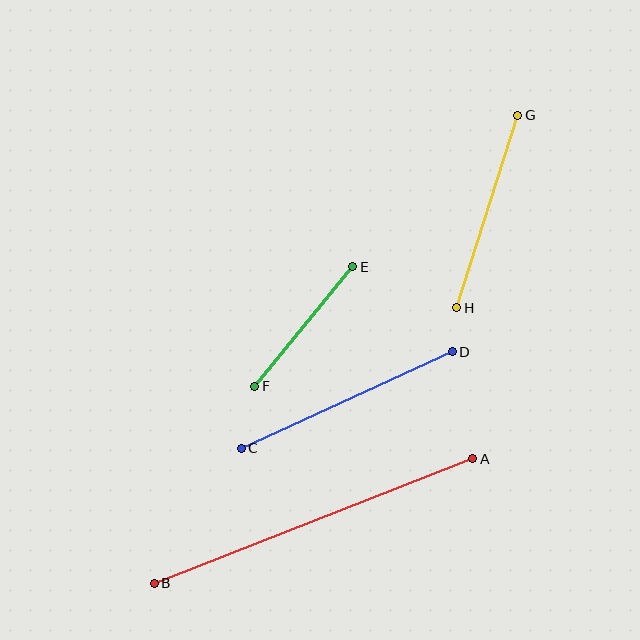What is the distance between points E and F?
The distance is approximately 155 pixels.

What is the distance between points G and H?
The distance is approximately 202 pixels.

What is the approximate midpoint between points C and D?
The midpoint is at approximately (347, 400) pixels.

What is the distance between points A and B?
The distance is approximately 342 pixels.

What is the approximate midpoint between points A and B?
The midpoint is at approximately (314, 521) pixels.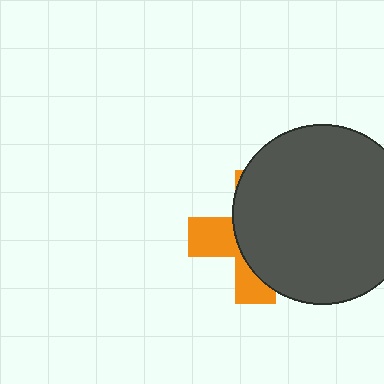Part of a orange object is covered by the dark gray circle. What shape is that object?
It is a cross.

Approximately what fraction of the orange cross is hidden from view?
Roughly 65% of the orange cross is hidden behind the dark gray circle.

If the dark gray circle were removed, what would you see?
You would see the complete orange cross.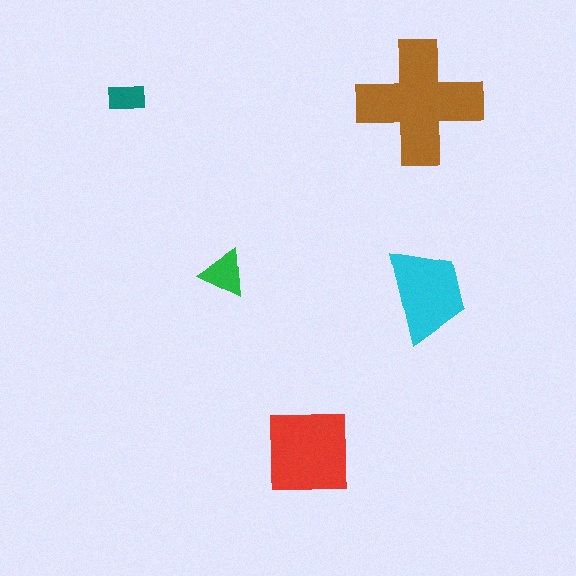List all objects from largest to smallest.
The brown cross, the red square, the cyan trapezoid, the green triangle, the teal rectangle.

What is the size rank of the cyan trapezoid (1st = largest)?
3rd.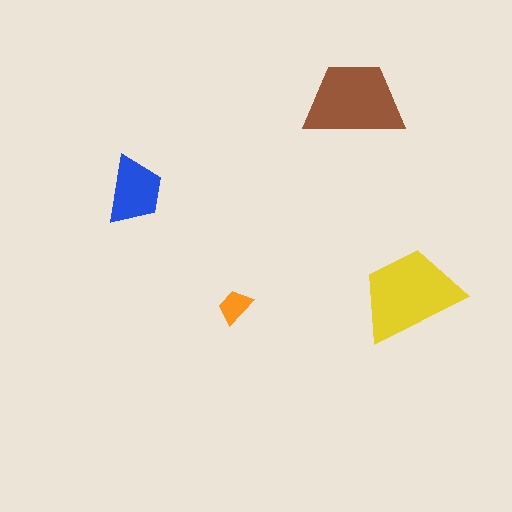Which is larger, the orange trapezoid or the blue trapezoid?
The blue one.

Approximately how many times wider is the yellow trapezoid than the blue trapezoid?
About 1.5 times wider.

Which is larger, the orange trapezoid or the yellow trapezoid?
The yellow one.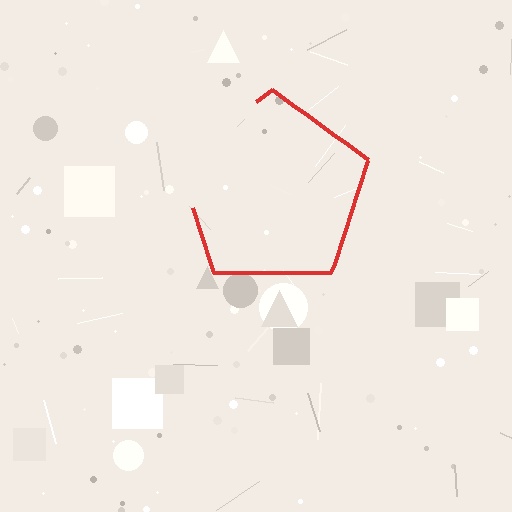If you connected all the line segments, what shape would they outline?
They would outline a pentagon.